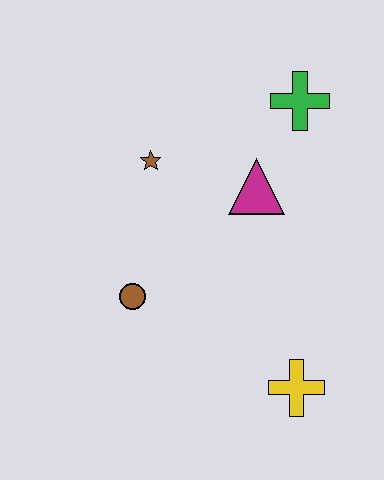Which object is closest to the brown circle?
The brown star is closest to the brown circle.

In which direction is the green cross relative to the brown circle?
The green cross is above the brown circle.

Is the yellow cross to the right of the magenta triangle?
Yes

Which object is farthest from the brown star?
The yellow cross is farthest from the brown star.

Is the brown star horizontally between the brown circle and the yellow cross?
Yes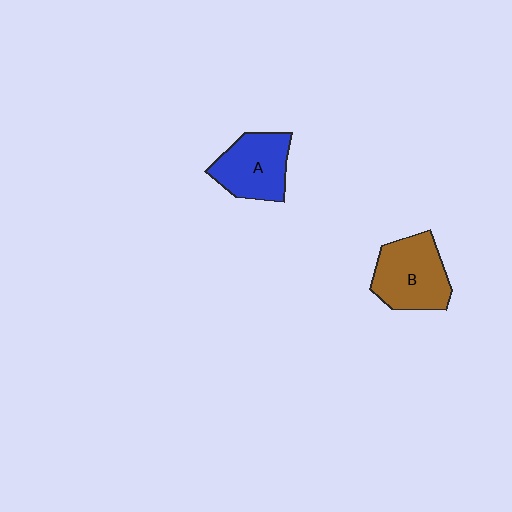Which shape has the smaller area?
Shape A (blue).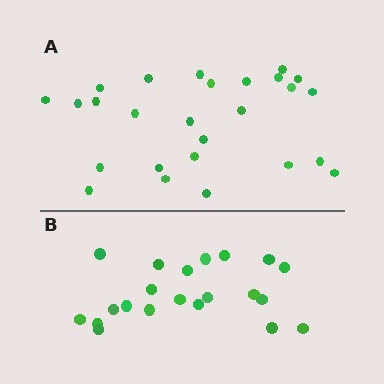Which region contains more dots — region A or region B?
Region A (the top region) has more dots.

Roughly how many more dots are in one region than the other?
Region A has about 5 more dots than region B.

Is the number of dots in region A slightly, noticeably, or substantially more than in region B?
Region A has only slightly more — the two regions are fairly close. The ratio is roughly 1.2 to 1.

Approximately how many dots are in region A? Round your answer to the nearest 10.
About 30 dots. (The exact count is 26, which rounds to 30.)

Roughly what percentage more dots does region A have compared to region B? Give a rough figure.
About 25% more.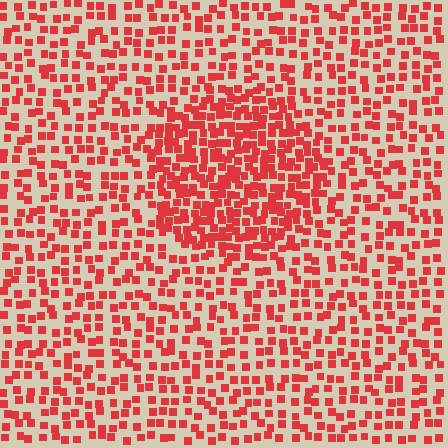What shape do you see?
I see a circle.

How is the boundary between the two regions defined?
The boundary is defined by a change in element density (approximately 1.9x ratio). All elements are the same color, size, and shape.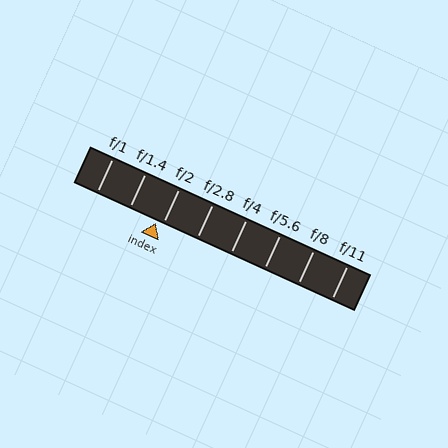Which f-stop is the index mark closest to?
The index mark is closest to f/2.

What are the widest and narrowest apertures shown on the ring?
The widest aperture shown is f/1 and the narrowest is f/11.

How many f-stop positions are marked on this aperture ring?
There are 8 f-stop positions marked.